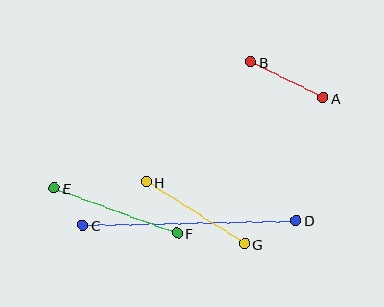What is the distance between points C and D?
The distance is approximately 213 pixels.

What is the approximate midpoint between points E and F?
The midpoint is at approximately (116, 211) pixels.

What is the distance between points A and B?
The distance is approximately 81 pixels.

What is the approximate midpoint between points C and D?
The midpoint is at approximately (189, 223) pixels.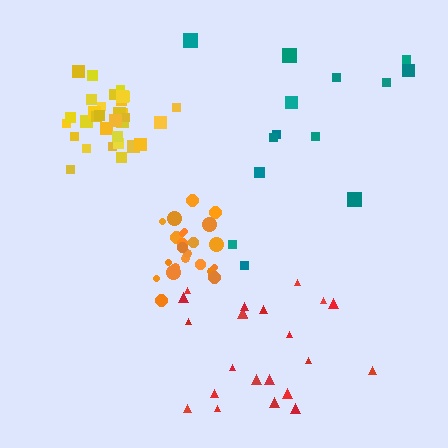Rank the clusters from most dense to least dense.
orange, yellow, red, teal.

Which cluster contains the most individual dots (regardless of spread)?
Yellow (32).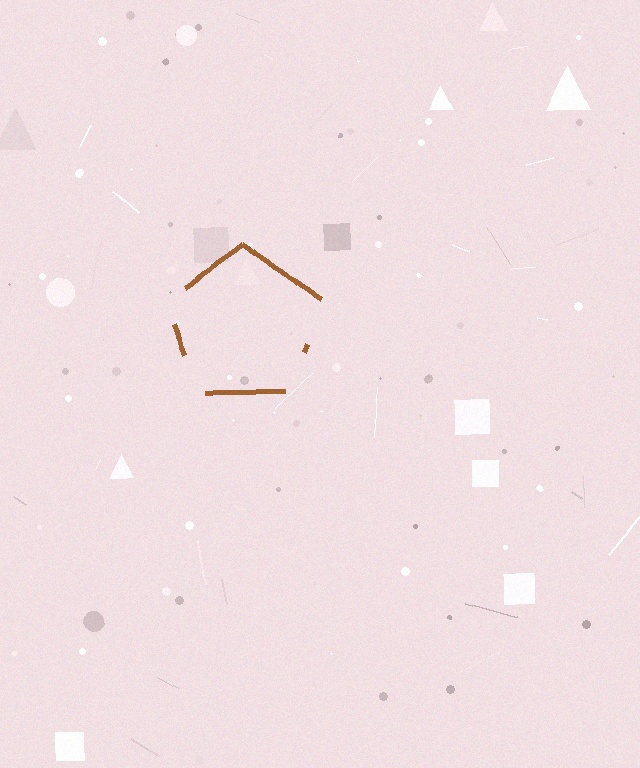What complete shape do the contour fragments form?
The contour fragments form a pentagon.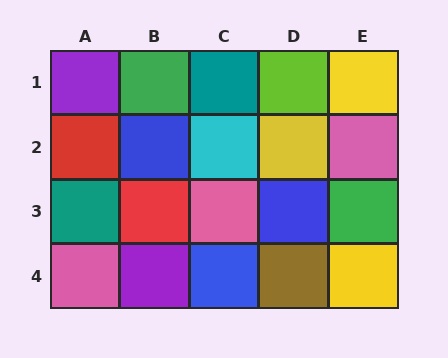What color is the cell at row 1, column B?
Green.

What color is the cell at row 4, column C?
Blue.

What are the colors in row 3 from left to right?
Teal, red, pink, blue, green.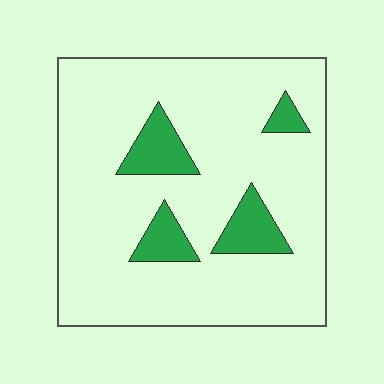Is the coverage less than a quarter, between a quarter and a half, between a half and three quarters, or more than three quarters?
Less than a quarter.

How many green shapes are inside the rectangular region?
4.